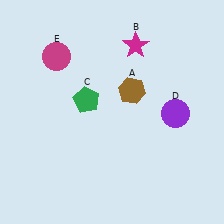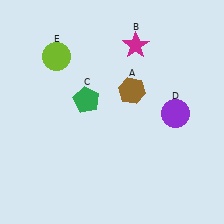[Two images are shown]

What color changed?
The circle (E) changed from magenta in Image 1 to lime in Image 2.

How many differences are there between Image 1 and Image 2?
There is 1 difference between the two images.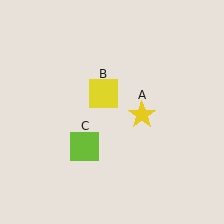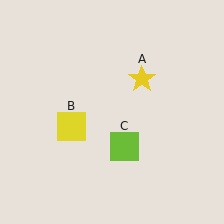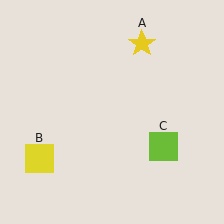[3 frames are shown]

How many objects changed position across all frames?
3 objects changed position: yellow star (object A), yellow square (object B), lime square (object C).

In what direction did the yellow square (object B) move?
The yellow square (object B) moved down and to the left.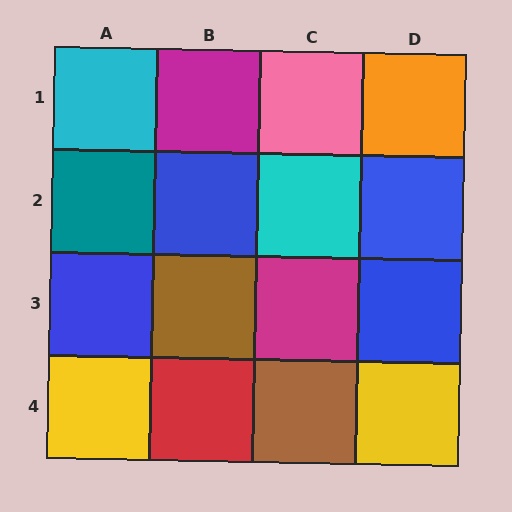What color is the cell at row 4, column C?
Brown.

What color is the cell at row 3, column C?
Magenta.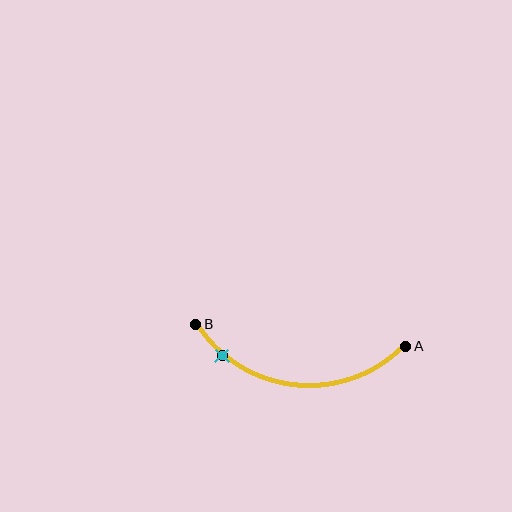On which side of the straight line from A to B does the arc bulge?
The arc bulges below the straight line connecting A and B.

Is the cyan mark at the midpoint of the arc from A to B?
No. The cyan mark lies on the arc but is closer to endpoint B. The arc midpoint would be at the point on the curve equidistant along the arc from both A and B.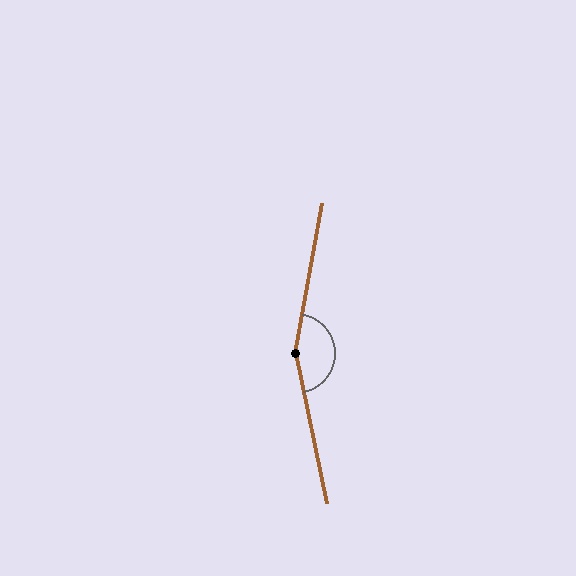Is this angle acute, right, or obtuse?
It is obtuse.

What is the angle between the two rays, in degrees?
Approximately 158 degrees.